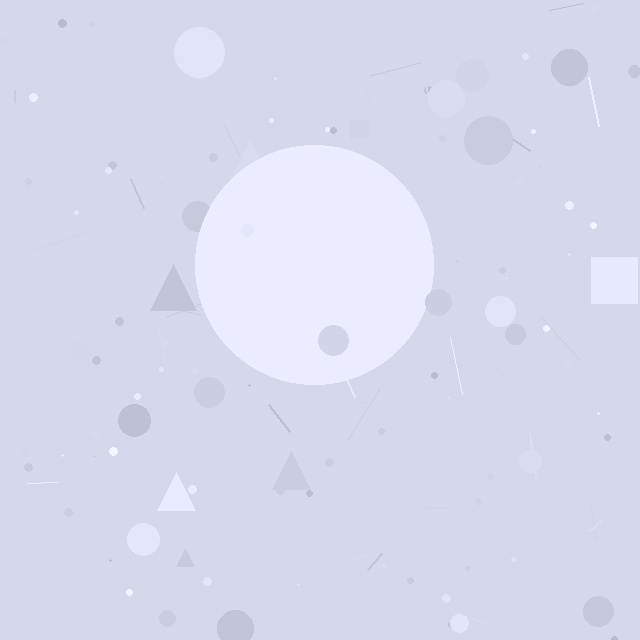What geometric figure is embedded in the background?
A circle is embedded in the background.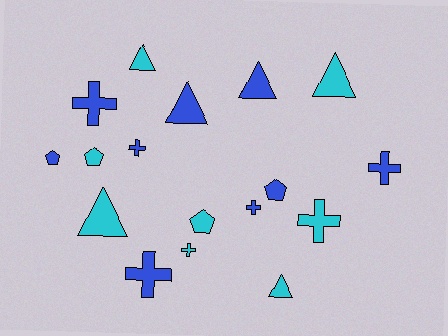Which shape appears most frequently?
Cross, with 7 objects.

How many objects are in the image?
There are 17 objects.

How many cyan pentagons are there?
There are 2 cyan pentagons.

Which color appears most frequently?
Blue, with 9 objects.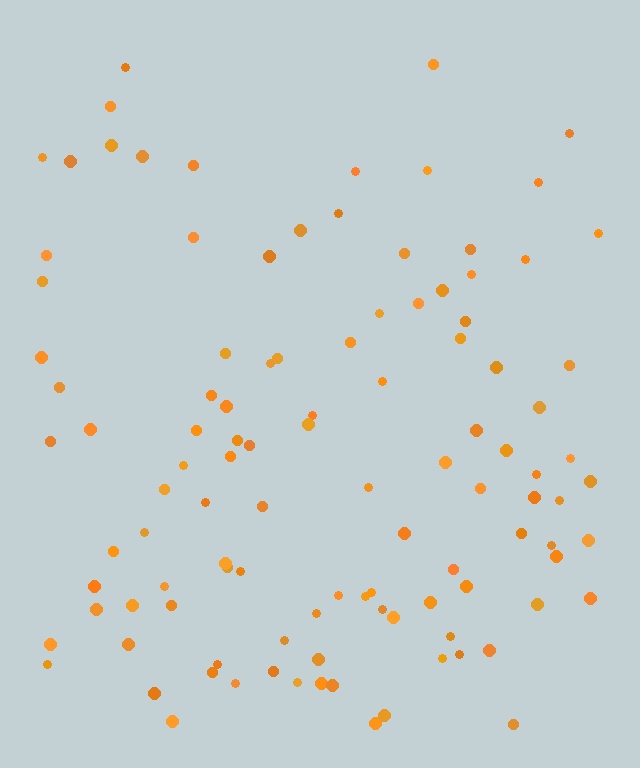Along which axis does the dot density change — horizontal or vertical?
Vertical.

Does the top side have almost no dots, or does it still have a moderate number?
Still a moderate number, just noticeably fewer than the bottom.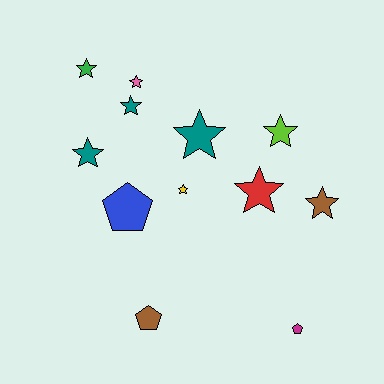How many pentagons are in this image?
There are 3 pentagons.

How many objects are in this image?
There are 12 objects.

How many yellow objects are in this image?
There is 1 yellow object.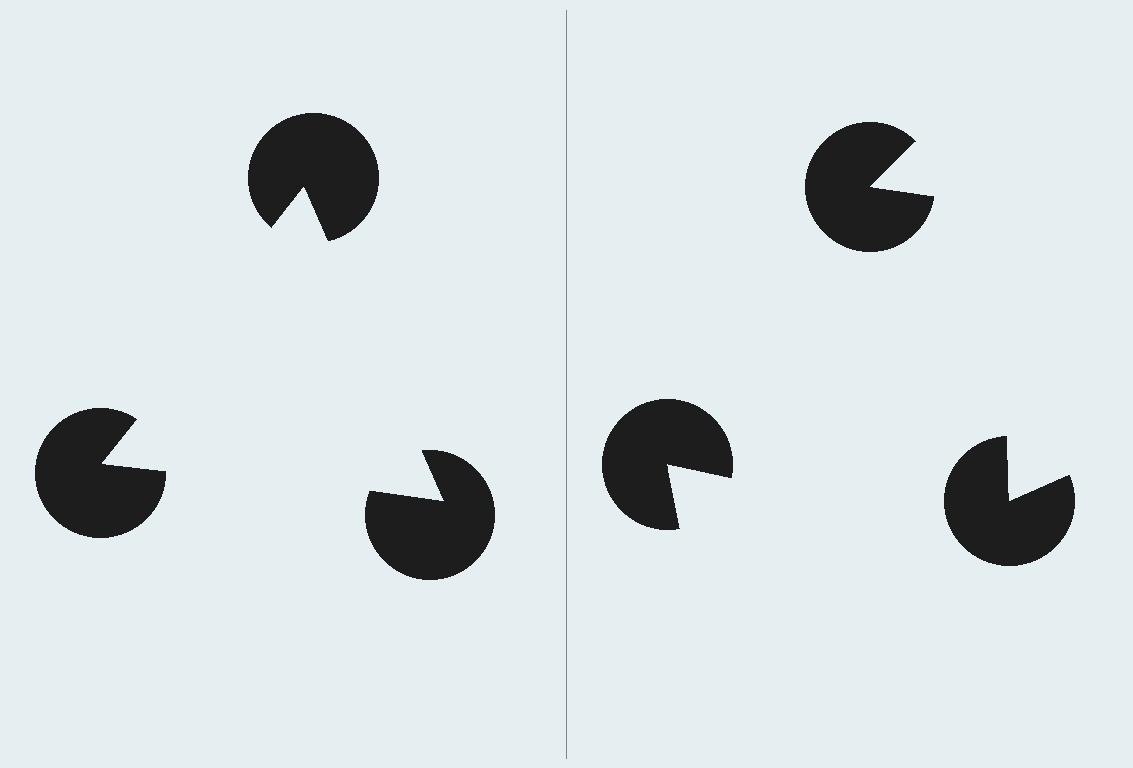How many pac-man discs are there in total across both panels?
6 — 3 on each side.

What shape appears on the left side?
An illusory triangle.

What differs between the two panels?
The pac-man discs are positioned identically on both sides; only the wedge orientations differ. On the left they align to a triangle; on the right they are misaligned.